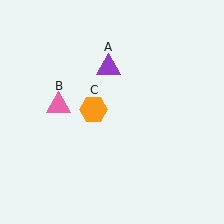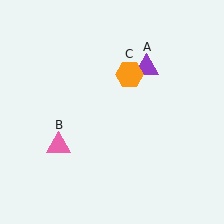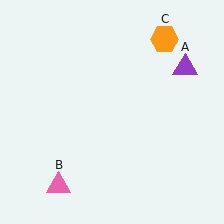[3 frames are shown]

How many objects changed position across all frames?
3 objects changed position: purple triangle (object A), pink triangle (object B), orange hexagon (object C).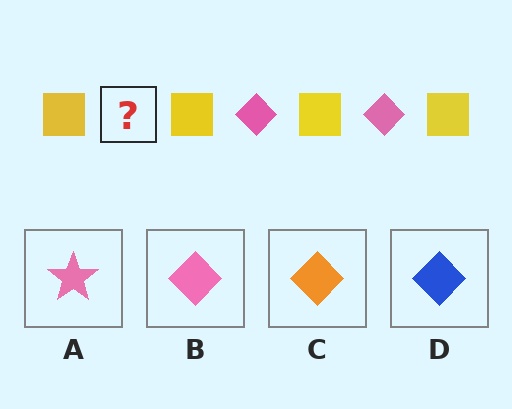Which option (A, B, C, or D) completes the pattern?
B.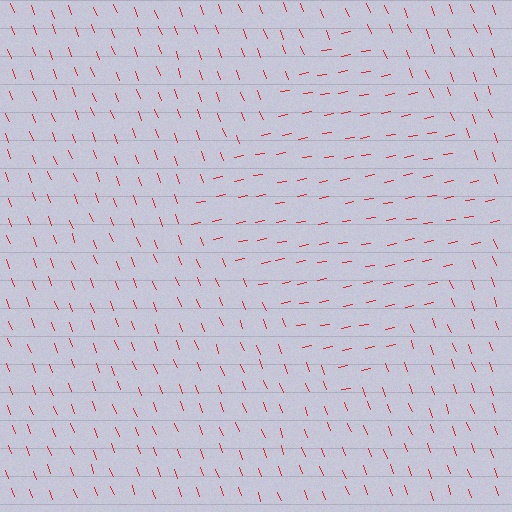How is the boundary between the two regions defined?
The boundary is defined purely by a change in line orientation (approximately 80 degrees difference). All lines are the same color and thickness.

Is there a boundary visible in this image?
Yes, there is a texture boundary formed by a change in line orientation.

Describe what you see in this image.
The image is filled with small red line segments. A diamond region in the image has lines oriented differently from the surrounding lines, creating a visible texture boundary.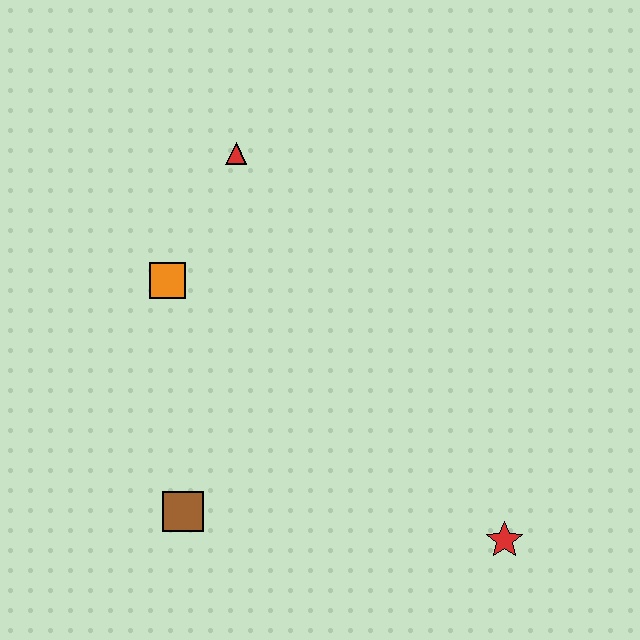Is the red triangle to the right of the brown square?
Yes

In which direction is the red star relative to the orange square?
The red star is to the right of the orange square.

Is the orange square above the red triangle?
No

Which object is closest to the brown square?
The orange square is closest to the brown square.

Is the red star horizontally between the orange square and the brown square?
No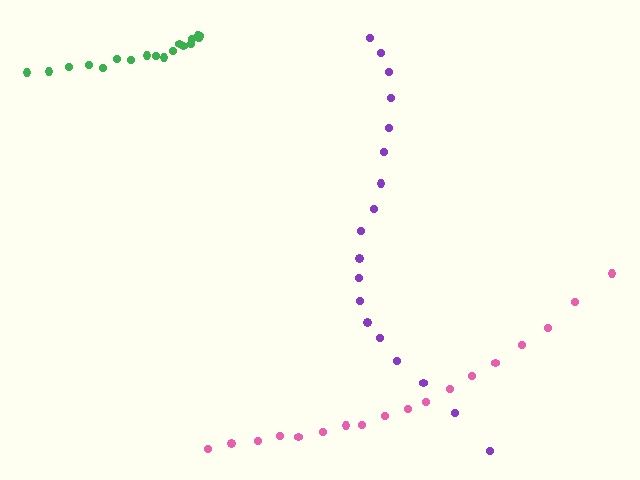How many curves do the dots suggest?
There are 3 distinct paths.